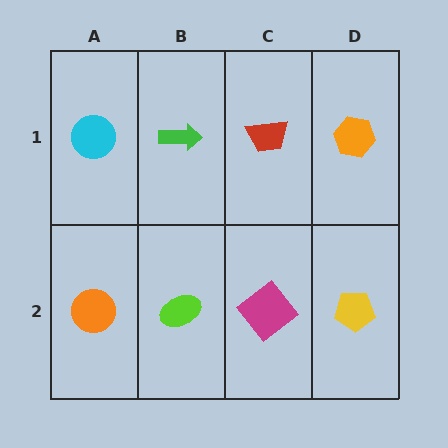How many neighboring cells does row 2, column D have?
2.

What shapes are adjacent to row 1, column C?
A magenta diamond (row 2, column C), a green arrow (row 1, column B), an orange hexagon (row 1, column D).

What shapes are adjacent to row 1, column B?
A lime ellipse (row 2, column B), a cyan circle (row 1, column A), a red trapezoid (row 1, column C).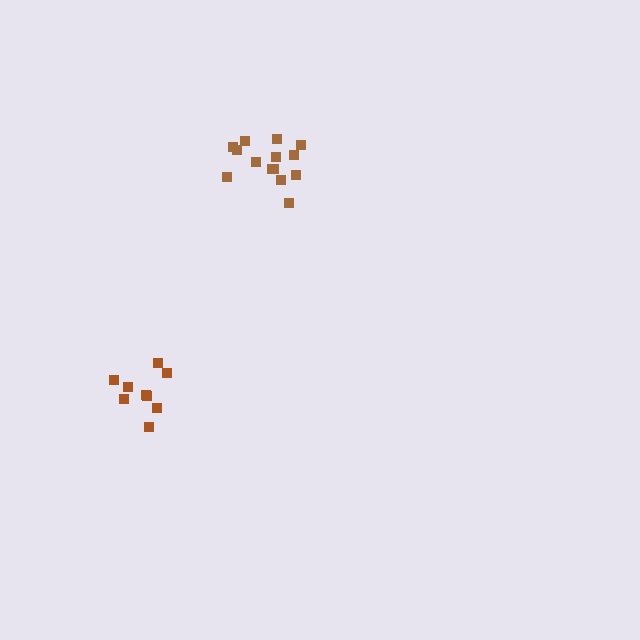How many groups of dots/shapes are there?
There are 2 groups.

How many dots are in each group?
Group 1: 9 dots, Group 2: 14 dots (23 total).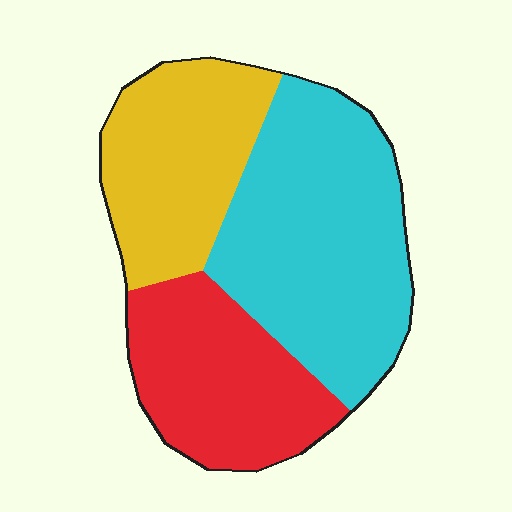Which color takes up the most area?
Cyan, at roughly 45%.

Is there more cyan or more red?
Cyan.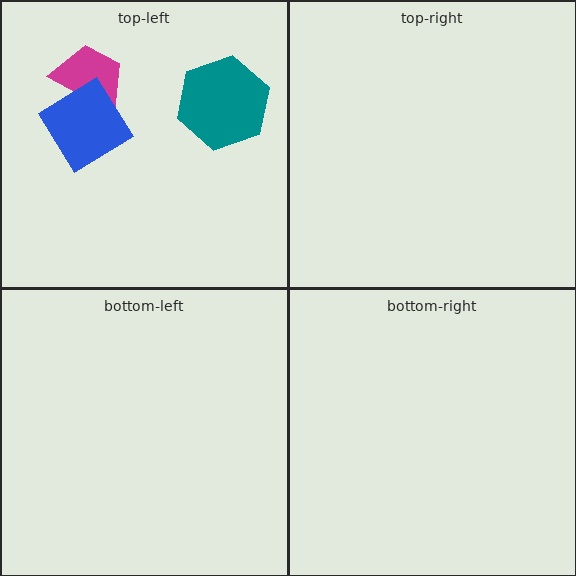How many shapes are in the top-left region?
3.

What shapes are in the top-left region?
The magenta trapezoid, the blue diamond, the teal hexagon.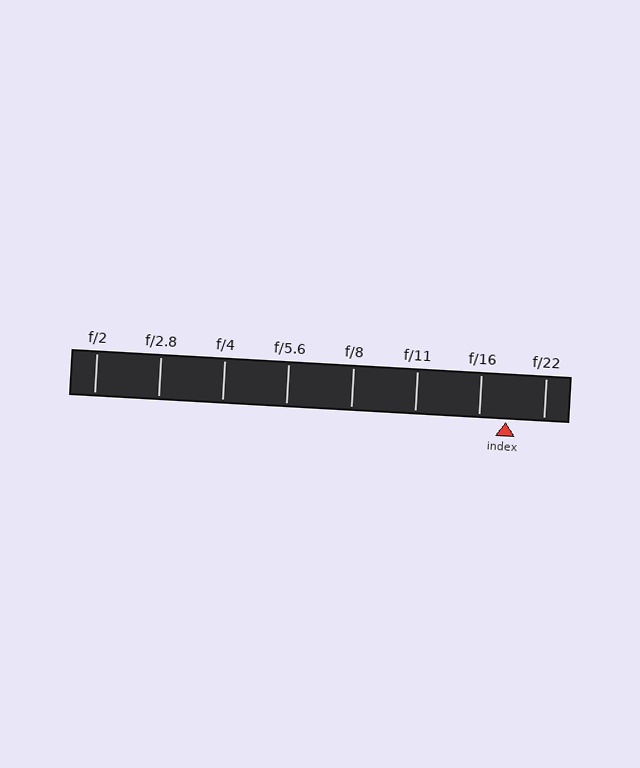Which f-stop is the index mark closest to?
The index mark is closest to f/16.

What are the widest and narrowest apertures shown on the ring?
The widest aperture shown is f/2 and the narrowest is f/22.